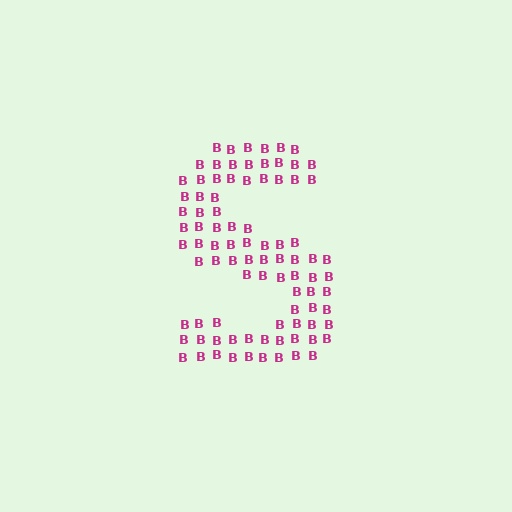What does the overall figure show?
The overall figure shows the letter S.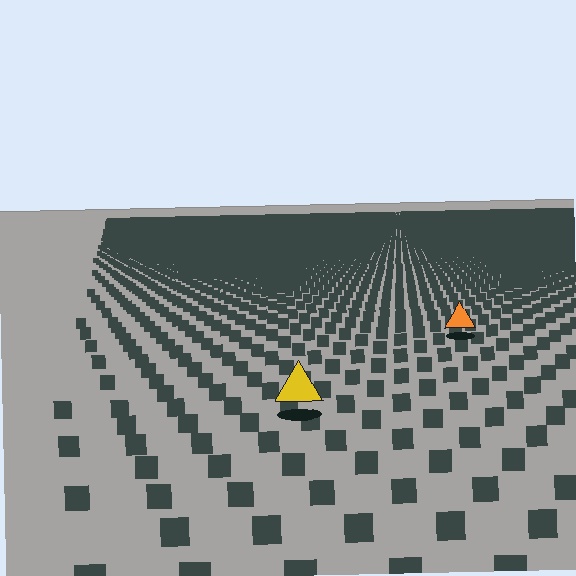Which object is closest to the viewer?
The yellow triangle is closest. The texture marks near it are larger and more spread out.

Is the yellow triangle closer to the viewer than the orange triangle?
Yes. The yellow triangle is closer — you can tell from the texture gradient: the ground texture is coarser near it.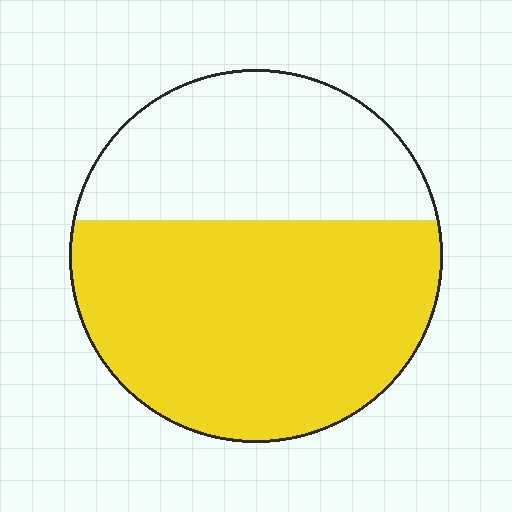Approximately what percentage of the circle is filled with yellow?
Approximately 60%.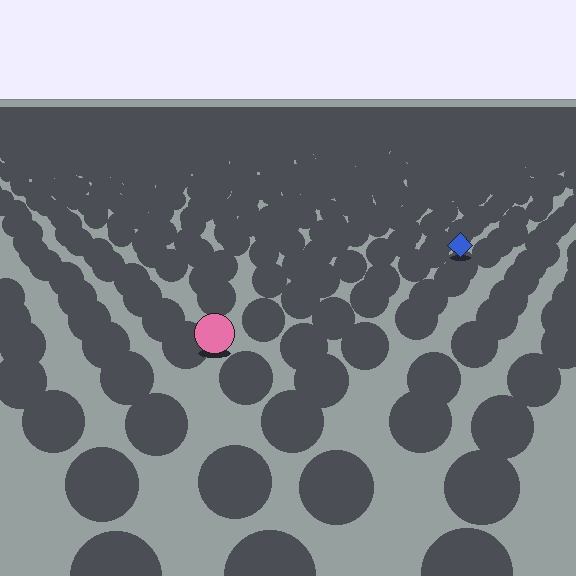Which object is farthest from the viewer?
The blue diamond is farthest from the viewer. It appears smaller and the ground texture around it is denser.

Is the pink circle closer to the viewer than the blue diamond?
Yes. The pink circle is closer — you can tell from the texture gradient: the ground texture is coarser near it.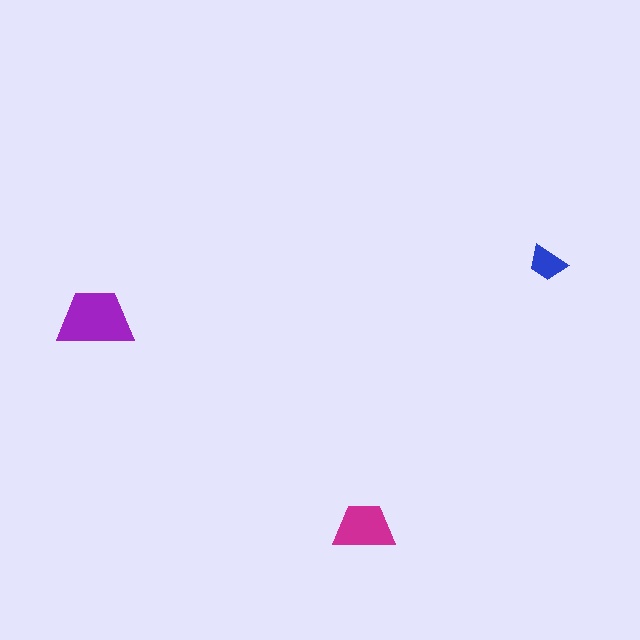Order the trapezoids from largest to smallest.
the purple one, the magenta one, the blue one.